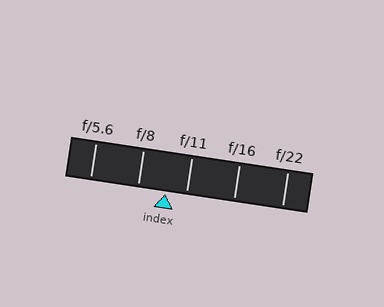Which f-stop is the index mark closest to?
The index mark is closest to f/11.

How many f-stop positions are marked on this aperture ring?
There are 5 f-stop positions marked.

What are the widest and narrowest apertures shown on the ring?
The widest aperture shown is f/5.6 and the narrowest is f/22.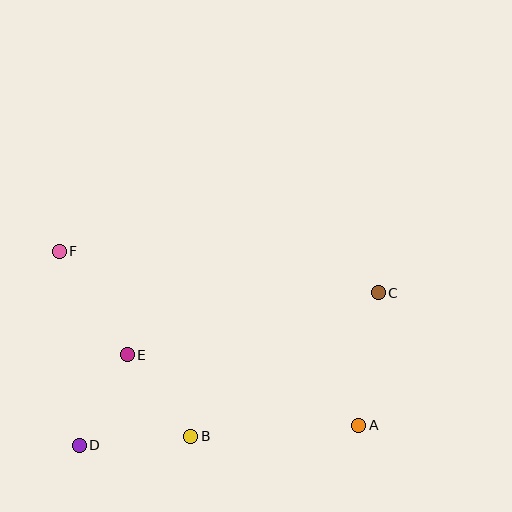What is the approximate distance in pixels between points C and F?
The distance between C and F is approximately 322 pixels.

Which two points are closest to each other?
Points D and E are closest to each other.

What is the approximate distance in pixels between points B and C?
The distance between B and C is approximately 236 pixels.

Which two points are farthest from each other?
Points A and F are farthest from each other.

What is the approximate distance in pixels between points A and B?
The distance between A and B is approximately 168 pixels.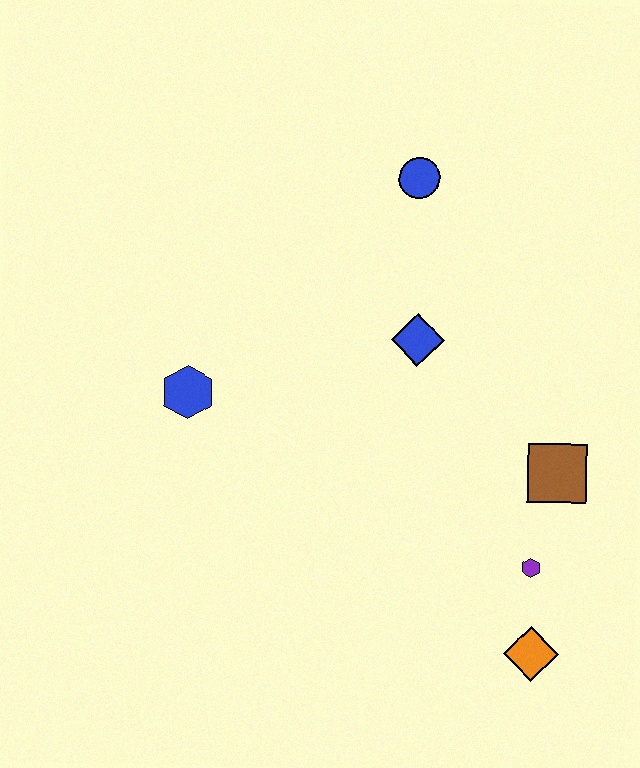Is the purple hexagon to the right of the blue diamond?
Yes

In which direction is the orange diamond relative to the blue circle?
The orange diamond is below the blue circle.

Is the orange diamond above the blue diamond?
No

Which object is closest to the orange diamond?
The purple hexagon is closest to the orange diamond.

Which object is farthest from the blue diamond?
The orange diamond is farthest from the blue diamond.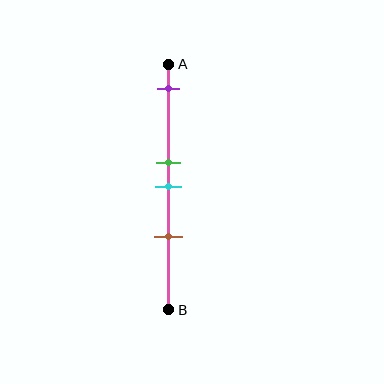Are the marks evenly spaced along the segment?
No, the marks are not evenly spaced.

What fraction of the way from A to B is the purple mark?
The purple mark is approximately 10% (0.1) of the way from A to B.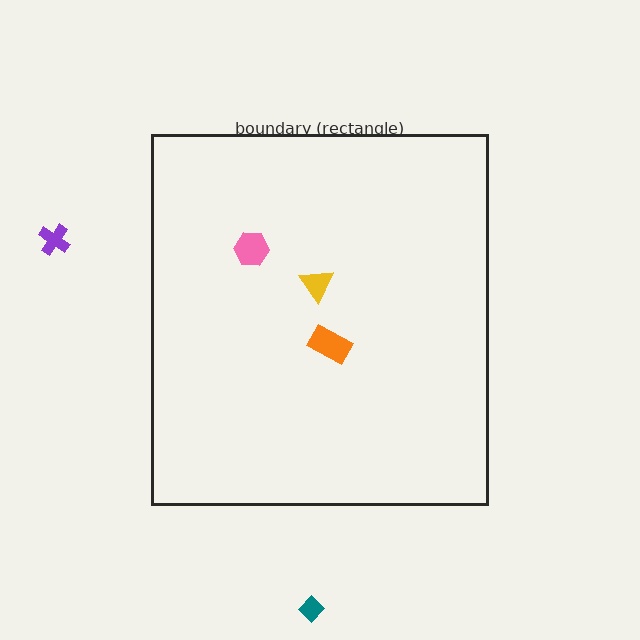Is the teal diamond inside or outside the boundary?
Outside.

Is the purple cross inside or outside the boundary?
Outside.